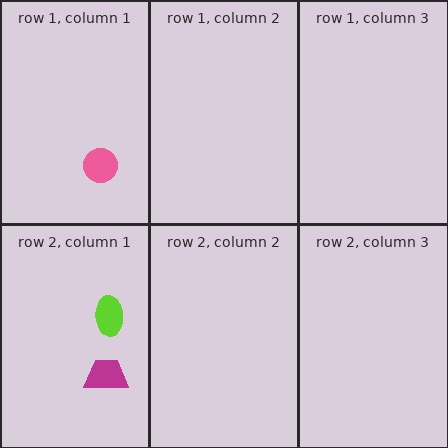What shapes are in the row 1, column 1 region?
The pink circle.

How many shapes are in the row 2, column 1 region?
2.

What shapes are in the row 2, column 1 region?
The lime ellipse, the magenta trapezoid.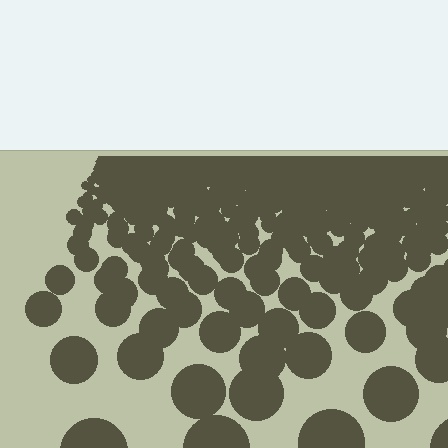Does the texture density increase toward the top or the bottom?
Density increases toward the top.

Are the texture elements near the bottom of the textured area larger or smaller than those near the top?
Larger. Near the bottom, elements are closer to the viewer and appear at a bigger on-screen size.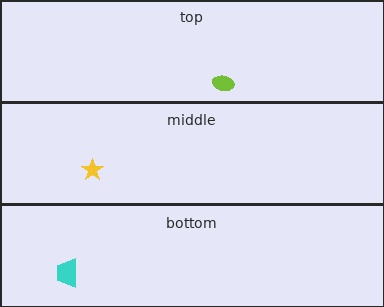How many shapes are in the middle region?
1.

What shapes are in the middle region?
The yellow star.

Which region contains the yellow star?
The middle region.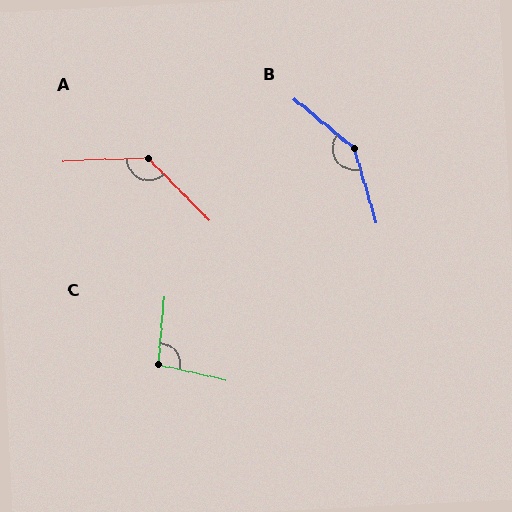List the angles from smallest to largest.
C (98°), A (133°), B (146°).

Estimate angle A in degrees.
Approximately 133 degrees.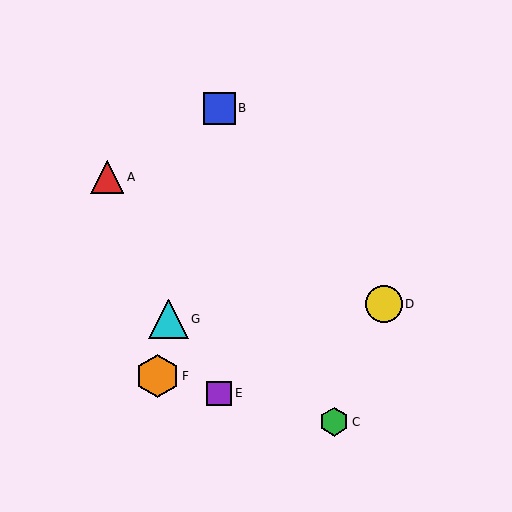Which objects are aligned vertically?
Objects B, E are aligned vertically.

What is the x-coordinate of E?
Object E is at x≈219.